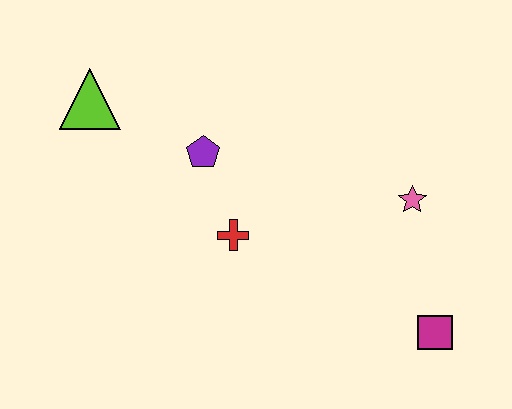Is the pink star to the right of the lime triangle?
Yes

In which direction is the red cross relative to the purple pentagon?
The red cross is below the purple pentagon.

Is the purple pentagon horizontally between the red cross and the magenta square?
No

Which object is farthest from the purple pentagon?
The magenta square is farthest from the purple pentagon.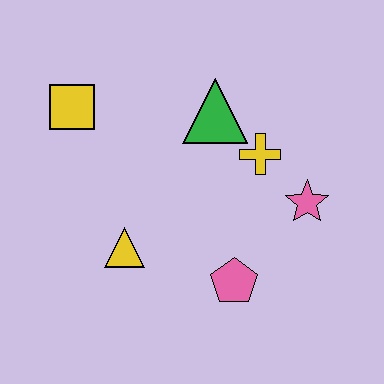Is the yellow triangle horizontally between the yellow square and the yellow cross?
Yes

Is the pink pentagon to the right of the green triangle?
Yes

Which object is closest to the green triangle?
The yellow cross is closest to the green triangle.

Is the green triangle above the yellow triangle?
Yes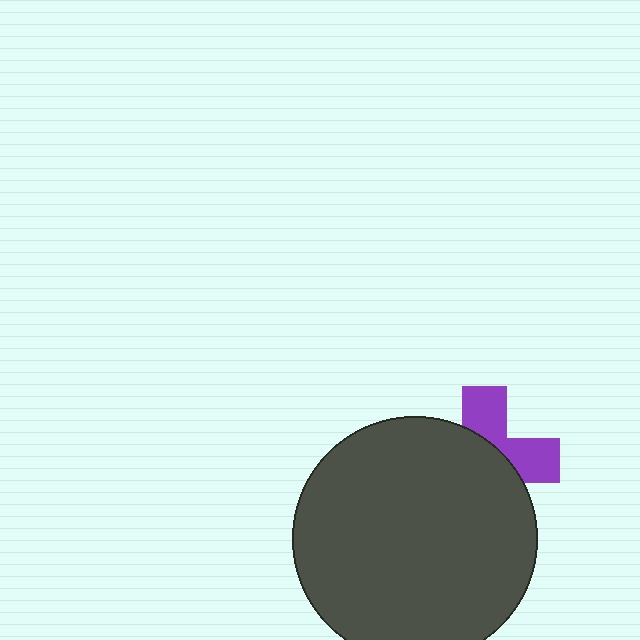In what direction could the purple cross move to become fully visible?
The purple cross could move toward the upper-right. That would shift it out from behind the dark gray circle entirely.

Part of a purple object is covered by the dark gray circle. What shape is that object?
It is a cross.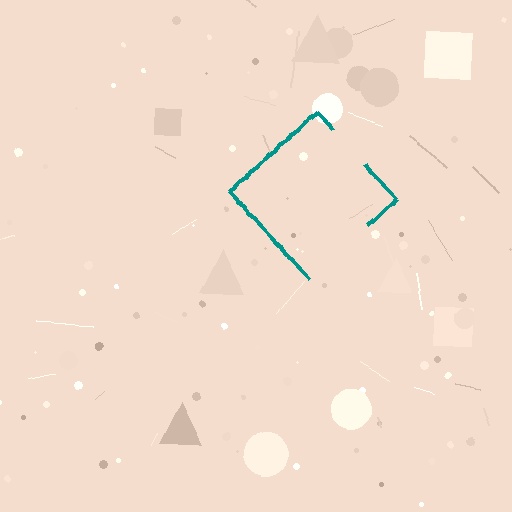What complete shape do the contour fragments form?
The contour fragments form a diamond.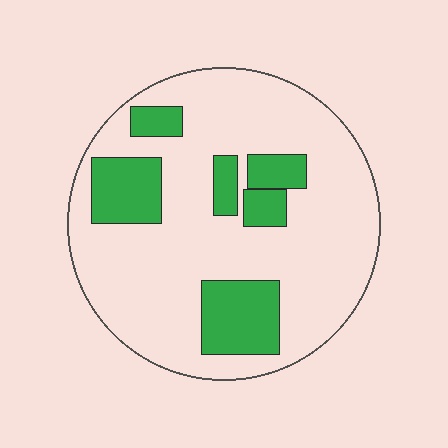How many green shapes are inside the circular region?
6.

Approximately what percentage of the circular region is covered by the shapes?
Approximately 25%.